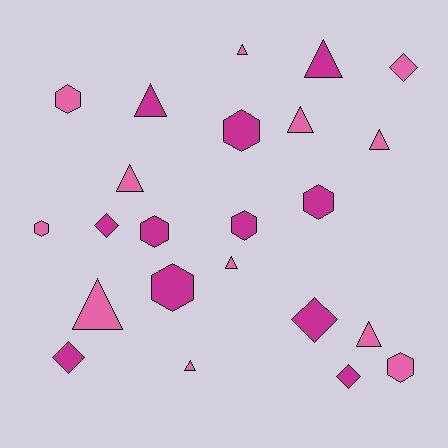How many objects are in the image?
There are 23 objects.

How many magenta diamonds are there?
There are 4 magenta diamonds.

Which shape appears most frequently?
Triangle, with 10 objects.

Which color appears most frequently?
Pink, with 12 objects.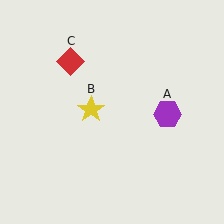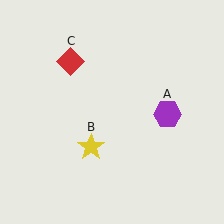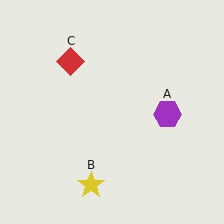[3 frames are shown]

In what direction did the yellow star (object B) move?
The yellow star (object B) moved down.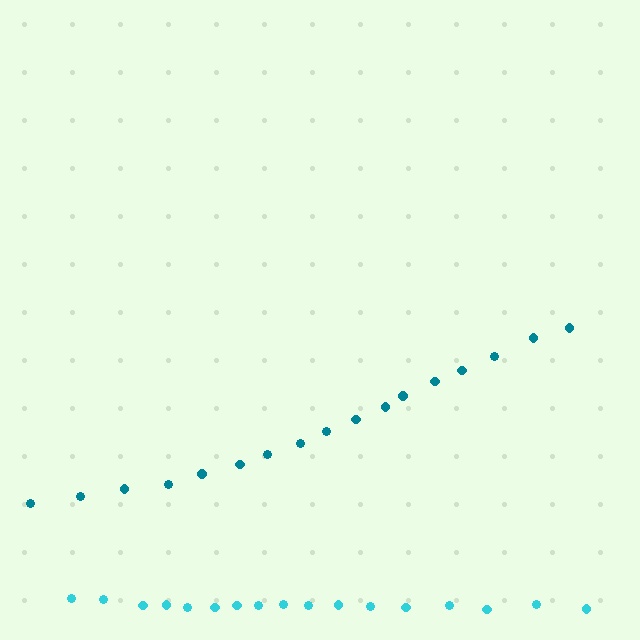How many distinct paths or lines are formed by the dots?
There are 2 distinct paths.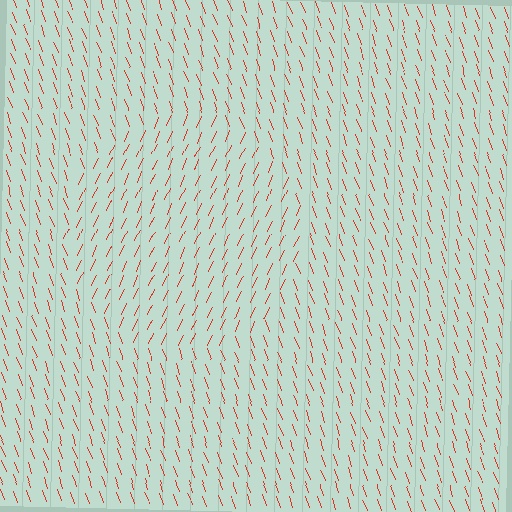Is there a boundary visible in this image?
Yes, there is a texture boundary formed by a change in line orientation.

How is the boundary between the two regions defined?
The boundary is defined purely by a change in line orientation (approximately 45 degrees difference). All lines are the same color and thickness.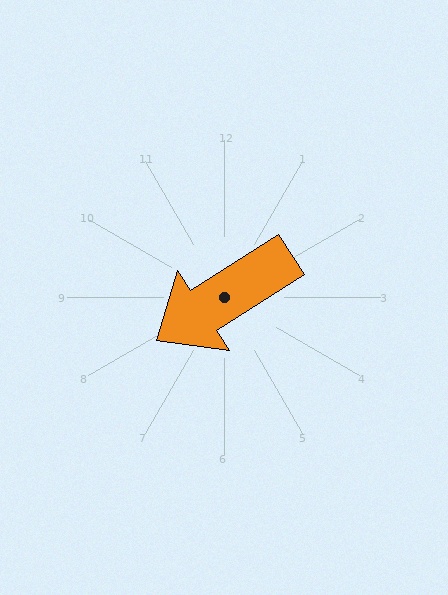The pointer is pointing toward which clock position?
Roughly 8 o'clock.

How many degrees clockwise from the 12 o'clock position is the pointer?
Approximately 237 degrees.